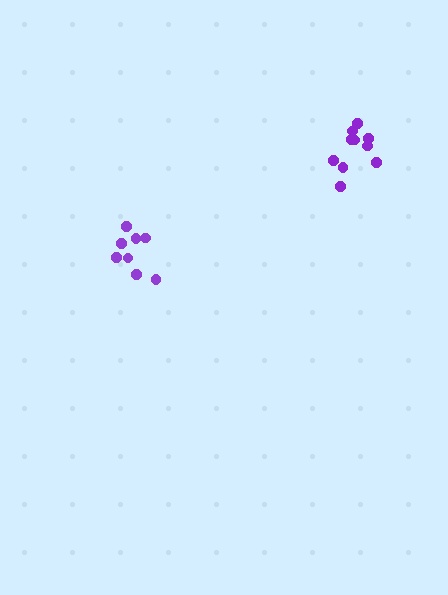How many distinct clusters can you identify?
There are 2 distinct clusters.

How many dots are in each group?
Group 1: 8 dots, Group 2: 10 dots (18 total).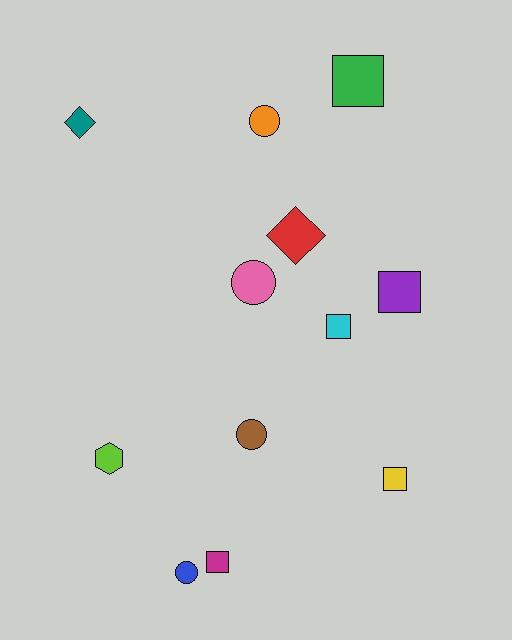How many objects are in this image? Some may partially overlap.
There are 12 objects.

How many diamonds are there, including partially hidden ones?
There are 2 diamonds.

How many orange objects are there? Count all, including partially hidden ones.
There is 1 orange object.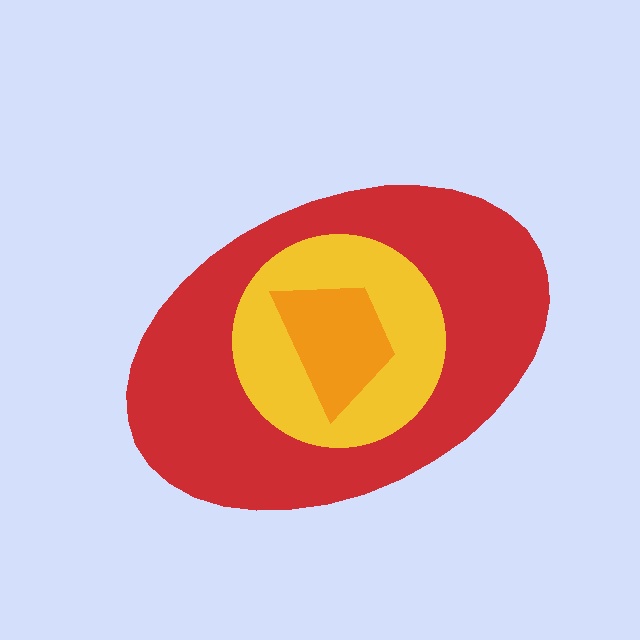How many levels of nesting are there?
3.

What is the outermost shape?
The red ellipse.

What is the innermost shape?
The orange trapezoid.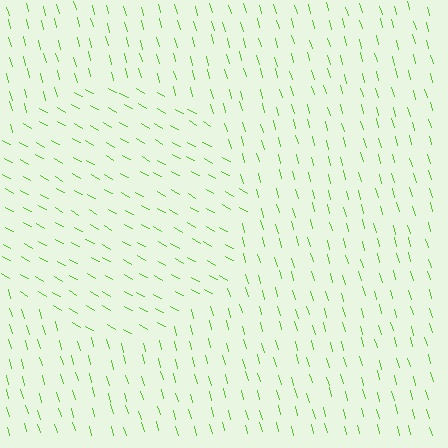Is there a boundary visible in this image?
Yes, there is a texture boundary formed by a change in line orientation.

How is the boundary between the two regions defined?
The boundary is defined purely by a change in line orientation (approximately 45 degrees difference). All lines are the same color and thickness.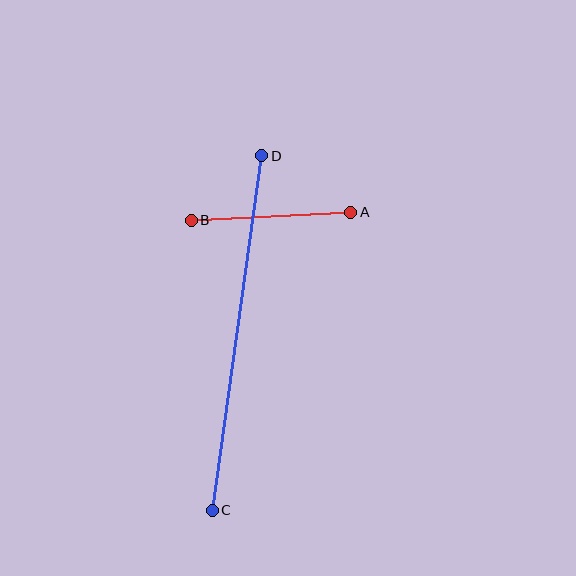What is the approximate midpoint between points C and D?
The midpoint is at approximately (237, 333) pixels.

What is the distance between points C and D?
The distance is approximately 358 pixels.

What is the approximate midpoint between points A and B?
The midpoint is at approximately (271, 216) pixels.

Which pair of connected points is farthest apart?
Points C and D are farthest apart.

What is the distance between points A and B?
The distance is approximately 160 pixels.